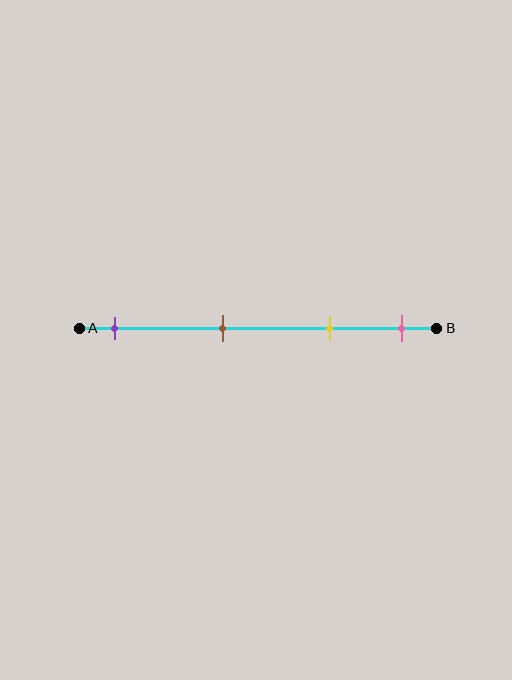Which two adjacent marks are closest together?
The yellow and pink marks are the closest adjacent pair.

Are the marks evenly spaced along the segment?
No, the marks are not evenly spaced.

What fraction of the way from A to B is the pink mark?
The pink mark is approximately 90% (0.9) of the way from A to B.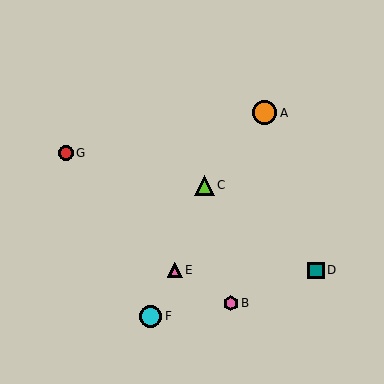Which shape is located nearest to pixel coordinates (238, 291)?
The pink hexagon (labeled B) at (231, 303) is nearest to that location.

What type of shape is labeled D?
Shape D is a teal square.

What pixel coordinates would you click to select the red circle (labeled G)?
Click at (66, 153) to select the red circle G.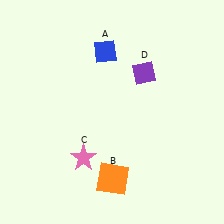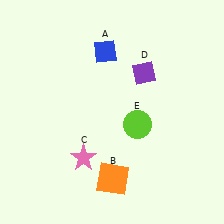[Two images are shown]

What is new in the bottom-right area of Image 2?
A lime circle (E) was added in the bottom-right area of Image 2.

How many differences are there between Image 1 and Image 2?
There is 1 difference between the two images.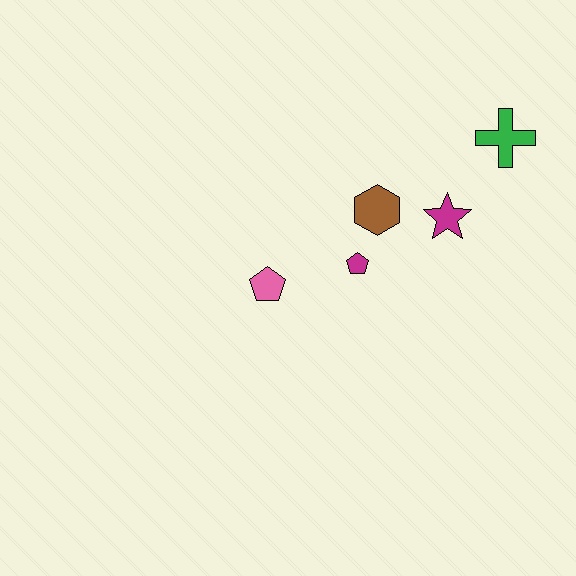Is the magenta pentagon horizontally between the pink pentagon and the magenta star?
Yes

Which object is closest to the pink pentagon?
The magenta pentagon is closest to the pink pentagon.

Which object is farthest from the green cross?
The pink pentagon is farthest from the green cross.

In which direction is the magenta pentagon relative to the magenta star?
The magenta pentagon is to the left of the magenta star.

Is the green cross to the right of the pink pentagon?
Yes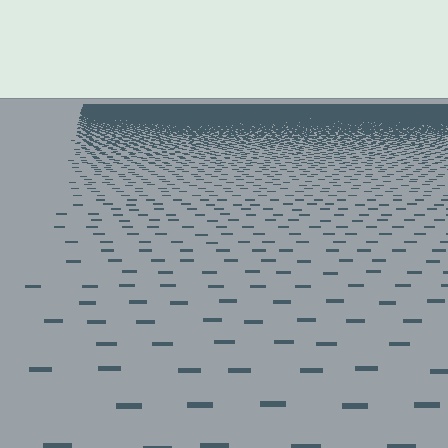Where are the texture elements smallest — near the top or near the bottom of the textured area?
Near the top.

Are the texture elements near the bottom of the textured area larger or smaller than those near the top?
Larger. Near the bottom, elements are closer to the viewer and appear at a bigger on-screen size.